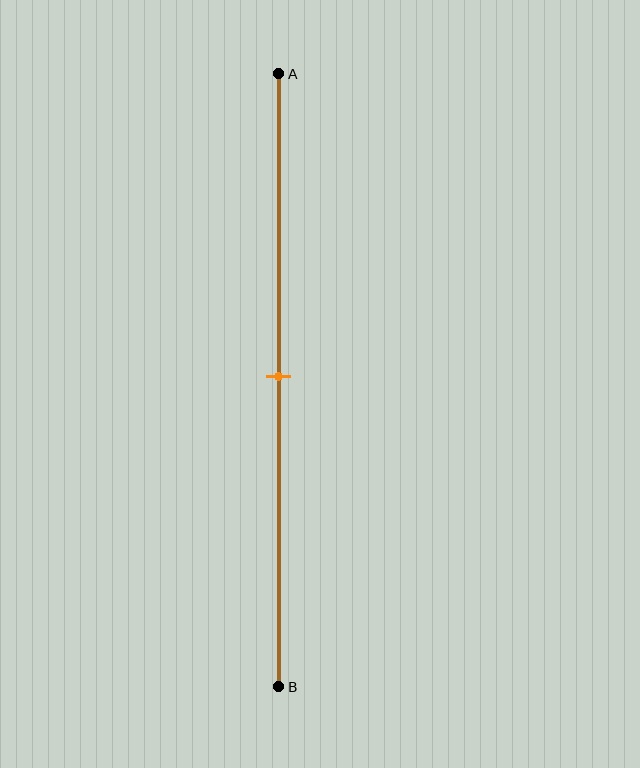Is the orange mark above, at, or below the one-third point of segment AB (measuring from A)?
The orange mark is below the one-third point of segment AB.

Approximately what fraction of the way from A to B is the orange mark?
The orange mark is approximately 50% of the way from A to B.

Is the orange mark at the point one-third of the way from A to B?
No, the mark is at about 50% from A, not at the 33% one-third point.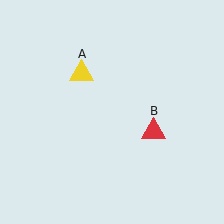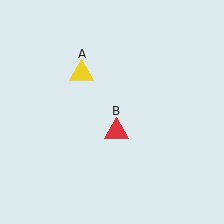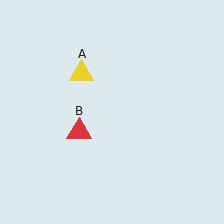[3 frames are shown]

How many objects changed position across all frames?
1 object changed position: red triangle (object B).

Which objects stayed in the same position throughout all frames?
Yellow triangle (object A) remained stationary.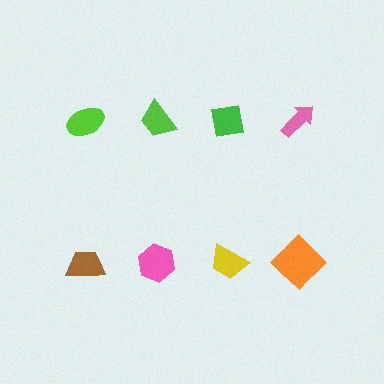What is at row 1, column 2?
A lime trapezoid.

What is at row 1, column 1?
A lime ellipse.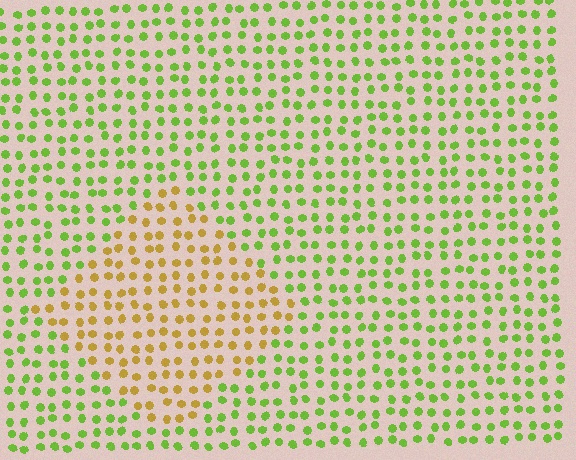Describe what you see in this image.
The image is filled with small lime elements in a uniform arrangement. A diamond-shaped region is visible where the elements are tinted to a slightly different hue, forming a subtle color boundary.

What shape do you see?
I see a diamond.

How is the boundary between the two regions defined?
The boundary is defined purely by a slight shift in hue (about 51 degrees). Spacing, size, and orientation are identical on both sides.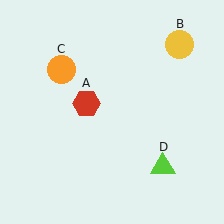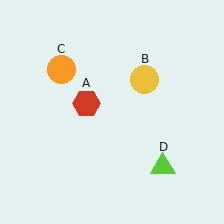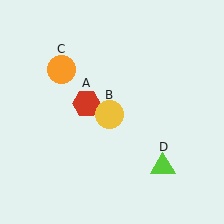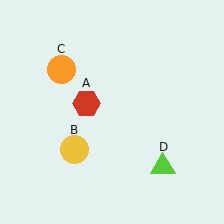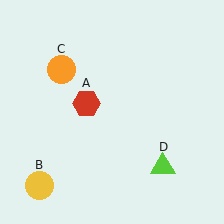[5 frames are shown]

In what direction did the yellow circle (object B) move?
The yellow circle (object B) moved down and to the left.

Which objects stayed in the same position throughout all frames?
Red hexagon (object A) and orange circle (object C) and lime triangle (object D) remained stationary.